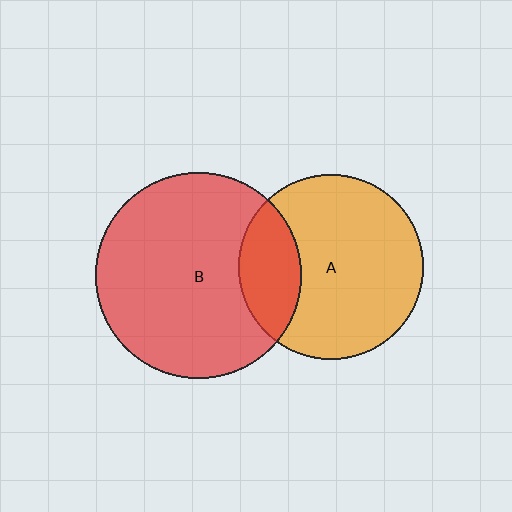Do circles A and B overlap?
Yes.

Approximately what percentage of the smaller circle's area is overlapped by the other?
Approximately 25%.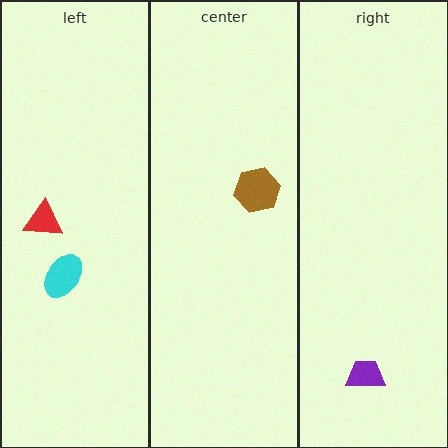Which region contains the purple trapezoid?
The right region.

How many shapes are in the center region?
1.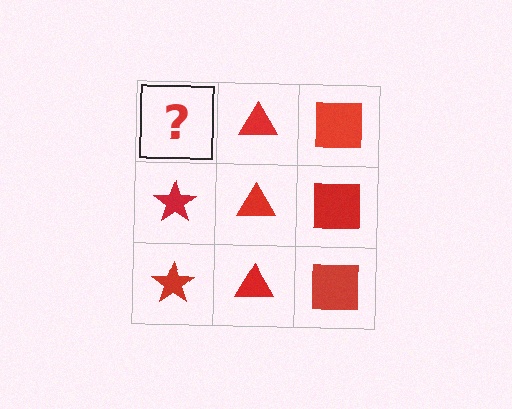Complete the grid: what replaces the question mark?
The question mark should be replaced with a red star.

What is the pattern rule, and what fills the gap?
The rule is that each column has a consistent shape. The gap should be filled with a red star.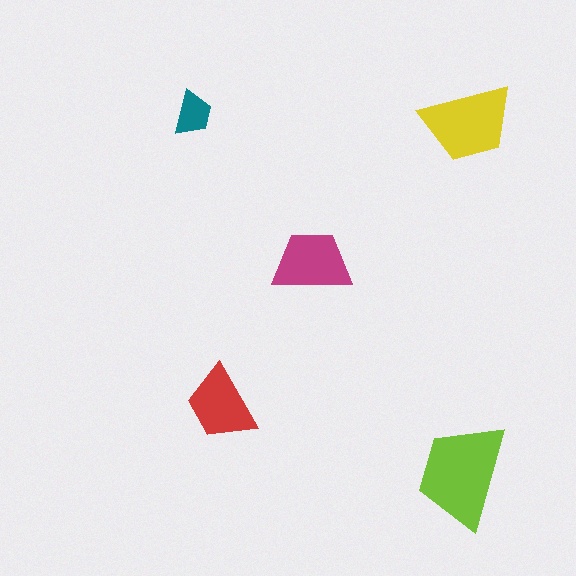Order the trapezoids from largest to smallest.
the lime one, the yellow one, the magenta one, the red one, the teal one.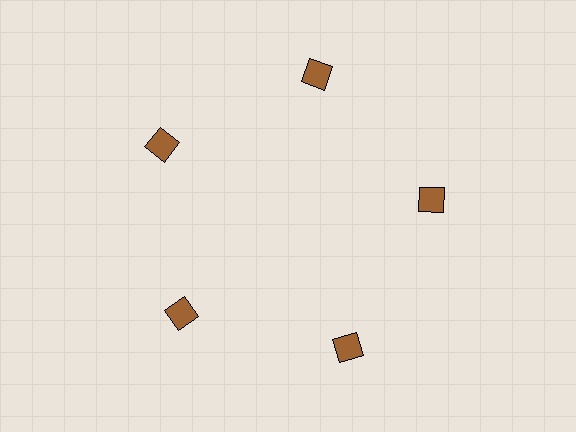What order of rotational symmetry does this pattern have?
This pattern has 5-fold rotational symmetry.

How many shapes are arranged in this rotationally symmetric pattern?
There are 5 shapes, arranged in 5 groups of 1.